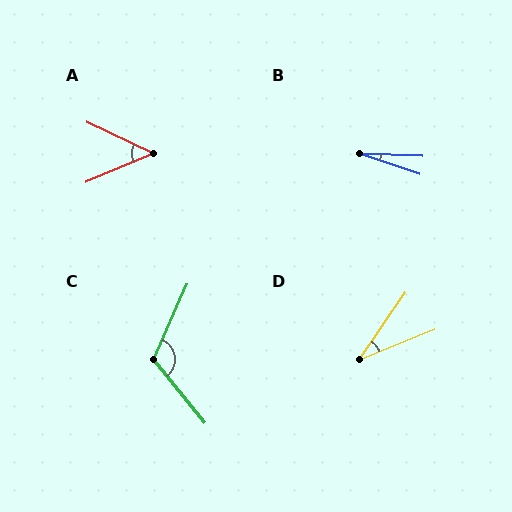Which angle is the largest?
C, at approximately 117 degrees.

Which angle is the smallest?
B, at approximately 16 degrees.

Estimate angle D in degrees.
Approximately 33 degrees.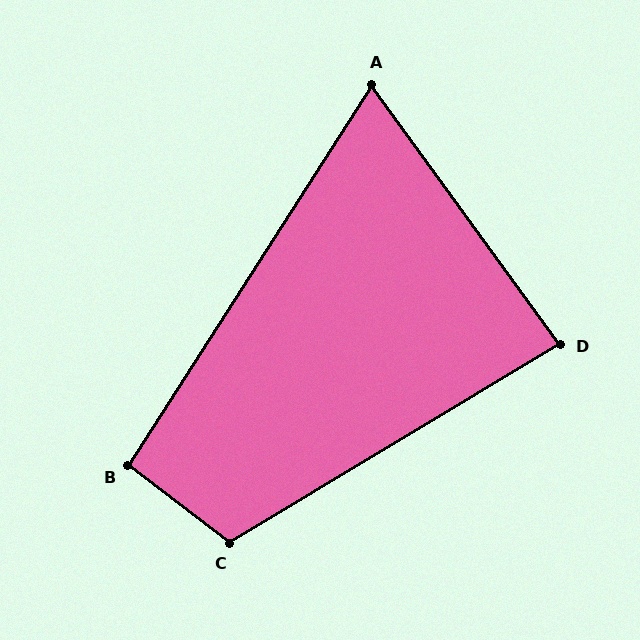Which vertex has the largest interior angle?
C, at approximately 111 degrees.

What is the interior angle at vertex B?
Approximately 95 degrees (approximately right).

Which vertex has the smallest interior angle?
A, at approximately 69 degrees.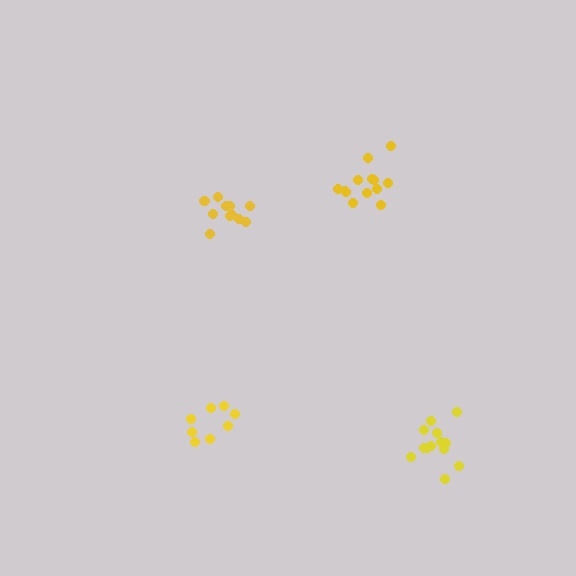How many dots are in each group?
Group 1: 13 dots, Group 2: 13 dots, Group 3: 8 dots, Group 4: 12 dots (46 total).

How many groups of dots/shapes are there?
There are 4 groups.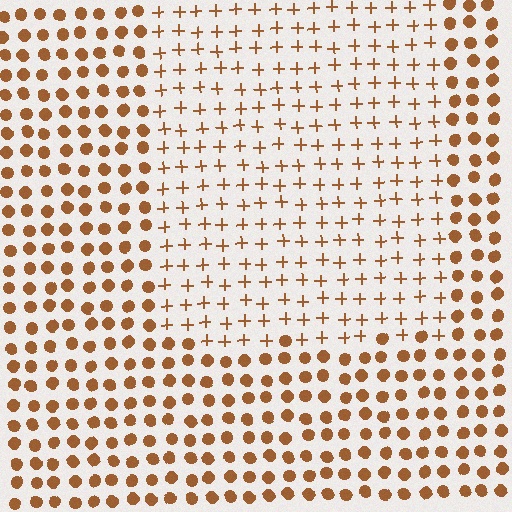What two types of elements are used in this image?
The image uses plus signs inside the rectangle region and circles outside it.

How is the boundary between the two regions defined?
The boundary is defined by a change in element shape: plus signs inside vs. circles outside. All elements share the same color and spacing.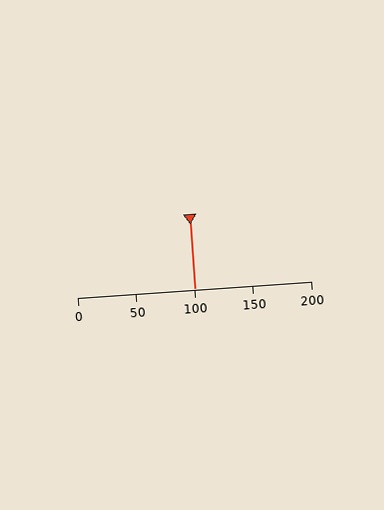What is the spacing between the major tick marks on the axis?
The major ticks are spaced 50 apart.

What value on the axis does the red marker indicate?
The marker indicates approximately 100.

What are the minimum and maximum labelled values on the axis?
The axis runs from 0 to 200.